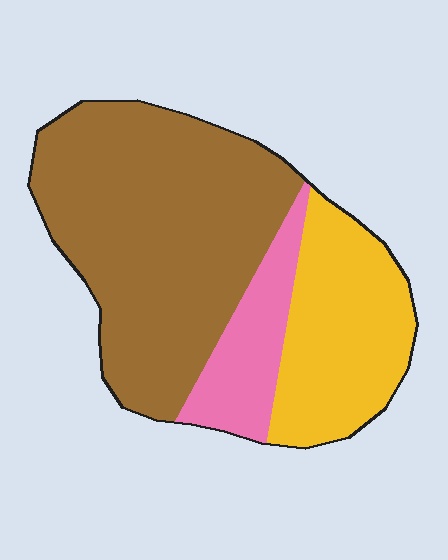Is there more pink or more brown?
Brown.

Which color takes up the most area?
Brown, at roughly 60%.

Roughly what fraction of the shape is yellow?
Yellow takes up between a sixth and a third of the shape.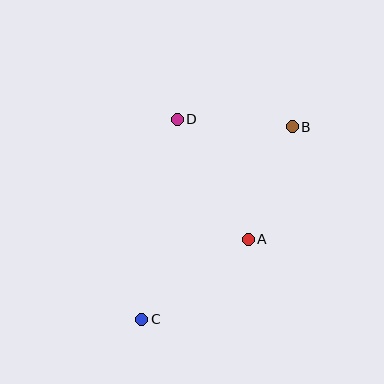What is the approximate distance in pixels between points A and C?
The distance between A and C is approximately 133 pixels.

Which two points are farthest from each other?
Points B and C are farthest from each other.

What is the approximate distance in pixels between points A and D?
The distance between A and D is approximately 139 pixels.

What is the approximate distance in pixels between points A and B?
The distance between A and B is approximately 120 pixels.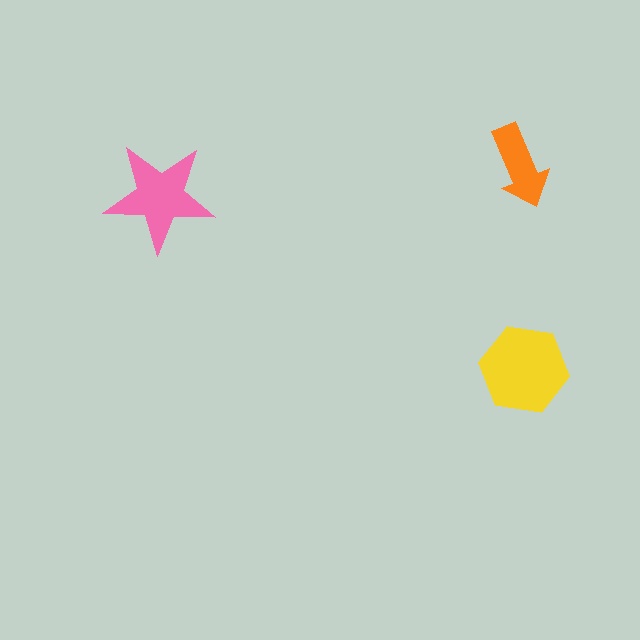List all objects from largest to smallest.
The yellow hexagon, the pink star, the orange arrow.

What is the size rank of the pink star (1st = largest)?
2nd.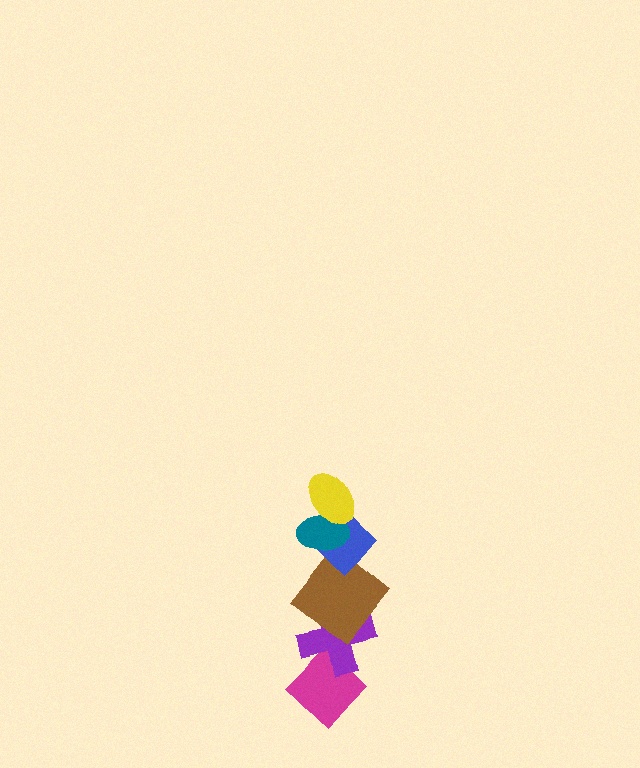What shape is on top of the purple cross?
The brown diamond is on top of the purple cross.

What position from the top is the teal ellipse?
The teal ellipse is 2nd from the top.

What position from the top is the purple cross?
The purple cross is 5th from the top.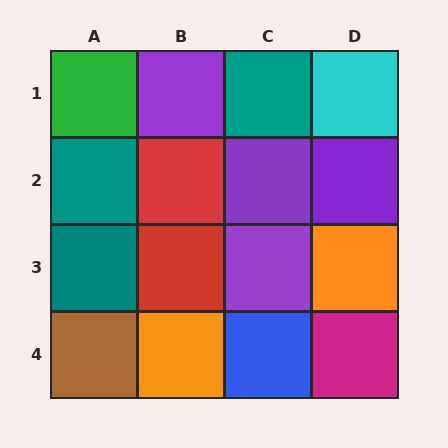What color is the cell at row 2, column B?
Red.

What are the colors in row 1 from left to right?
Green, purple, teal, cyan.